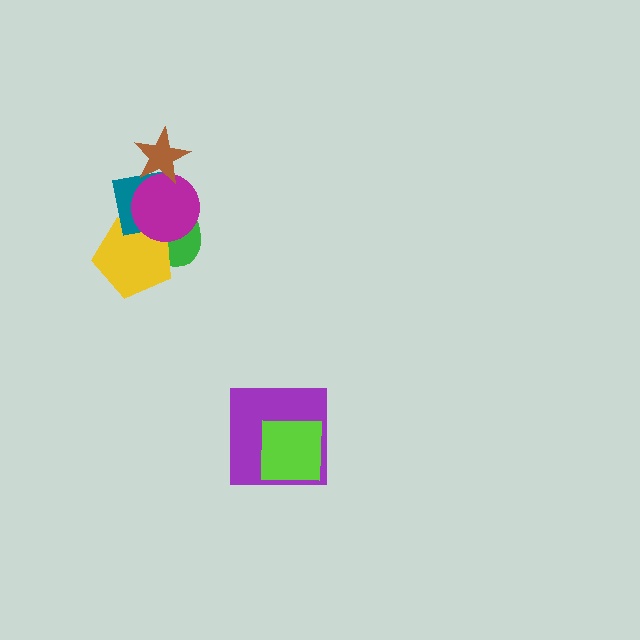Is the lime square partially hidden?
No, no other shape covers it.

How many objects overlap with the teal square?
4 objects overlap with the teal square.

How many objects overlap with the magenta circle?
4 objects overlap with the magenta circle.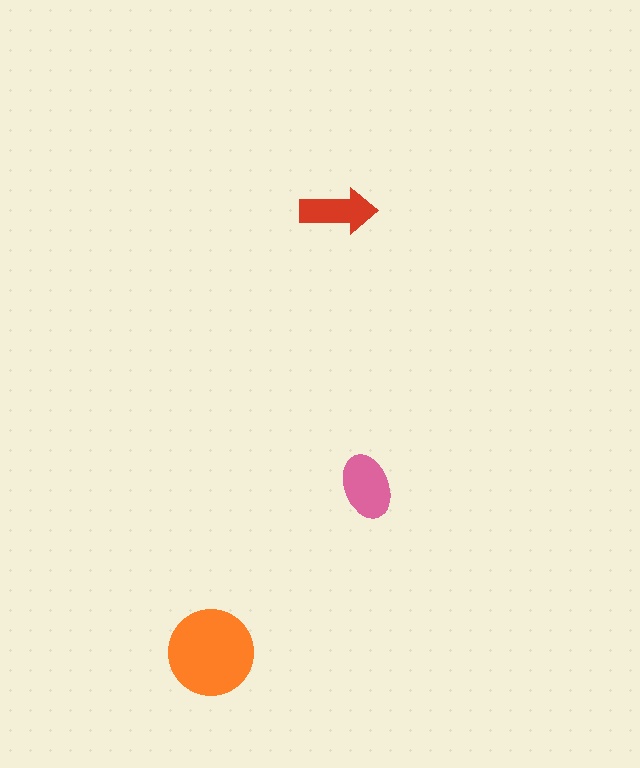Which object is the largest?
The orange circle.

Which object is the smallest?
The red arrow.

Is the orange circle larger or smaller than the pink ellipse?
Larger.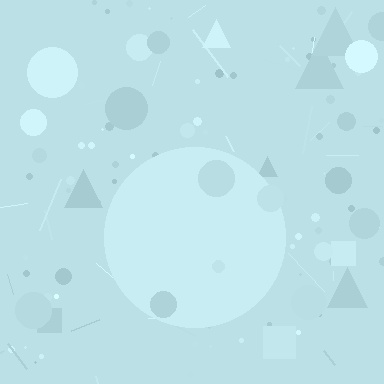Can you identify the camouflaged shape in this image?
The camouflaged shape is a circle.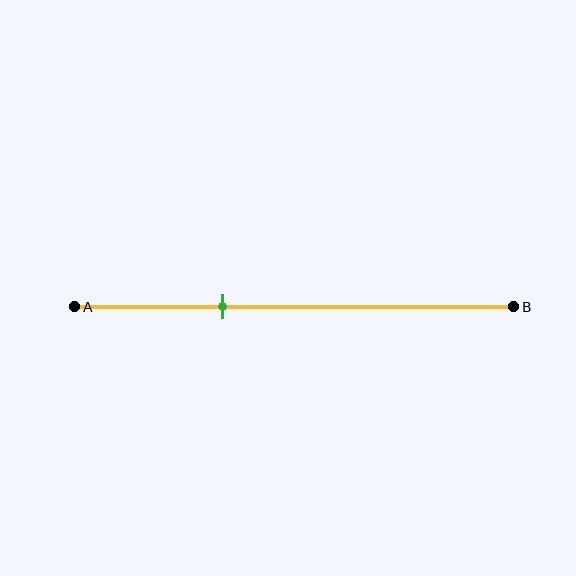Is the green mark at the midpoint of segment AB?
No, the mark is at about 35% from A, not at the 50% midpoint.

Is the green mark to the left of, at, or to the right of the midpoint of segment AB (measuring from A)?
The green mark is to the left of the midpoint of segment AB.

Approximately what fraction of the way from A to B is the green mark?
The green mark is approximately 35% of the way from A to B.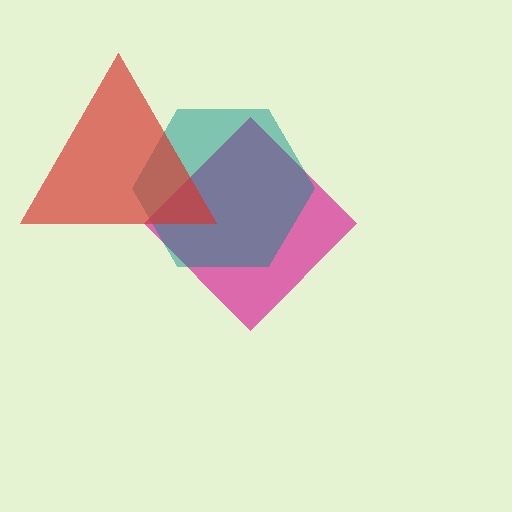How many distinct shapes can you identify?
There are 3 distinct shapes: a magenta diamond, a teal hexagon, a red triangle.